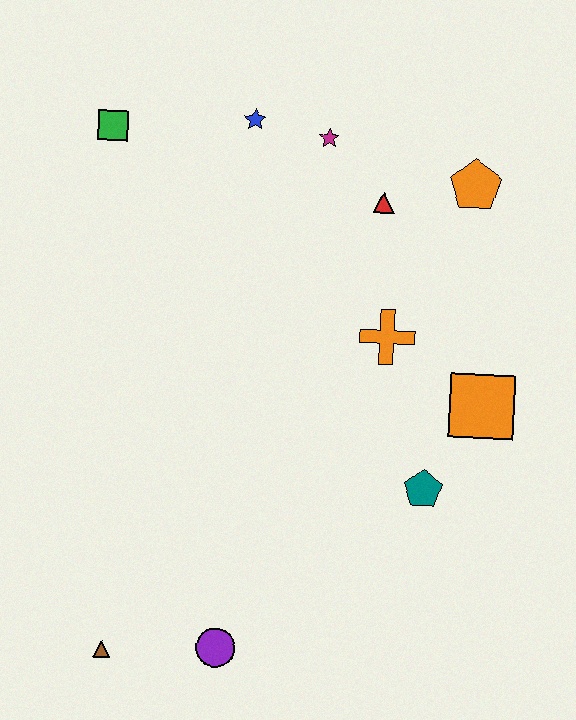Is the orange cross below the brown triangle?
No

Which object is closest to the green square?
The blue star is closest to the green square.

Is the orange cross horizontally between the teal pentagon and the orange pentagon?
No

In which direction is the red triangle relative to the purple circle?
The red triangle is above the purple circle.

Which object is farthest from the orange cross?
The brown triangle is farthest from the orange cross.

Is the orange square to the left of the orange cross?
No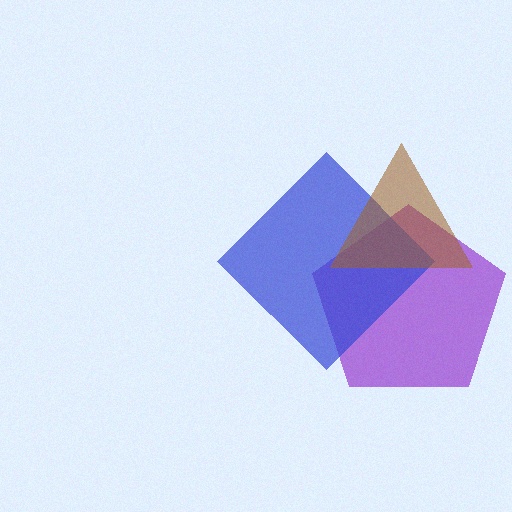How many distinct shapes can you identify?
There are 3 distinct shapes: a purple pentagon, a blue diamond, a brown triangle.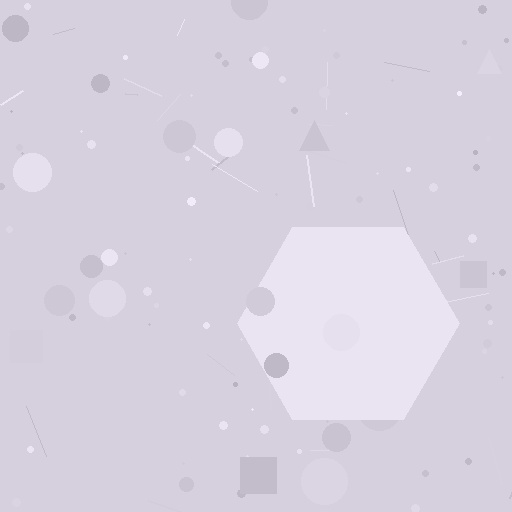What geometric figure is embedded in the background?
A hexagon is embedded in the background.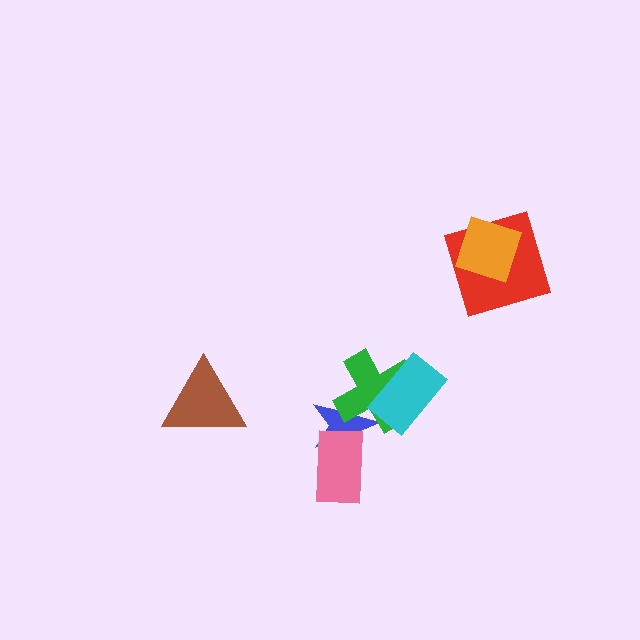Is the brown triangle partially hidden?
No, no other shape covers it.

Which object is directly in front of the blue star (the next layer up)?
The pink rectangle is directly in front of the blue star.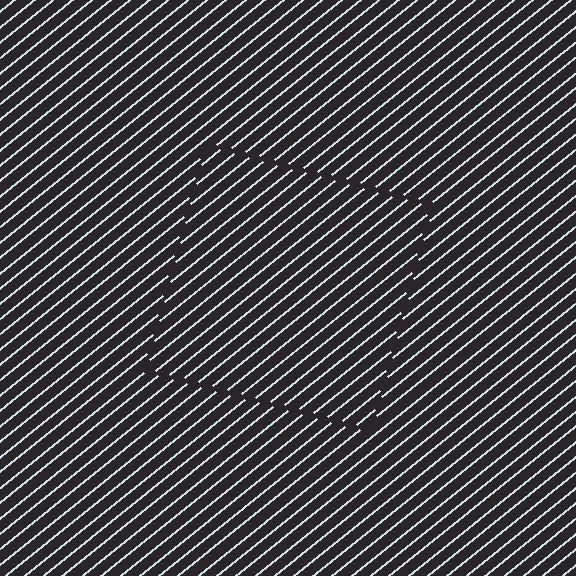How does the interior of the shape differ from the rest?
The interior of the shape contains the same grating, shifted by half a period — the contour is defined by the phase discontinuity where line-ends from the inner and outer gratings abut.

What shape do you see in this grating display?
An illusory square. The interior of the shape contains the same grating, shifted by half a period — the contour is defined by the phase discontinuity where line-ends from the inner and outer gratings abut.